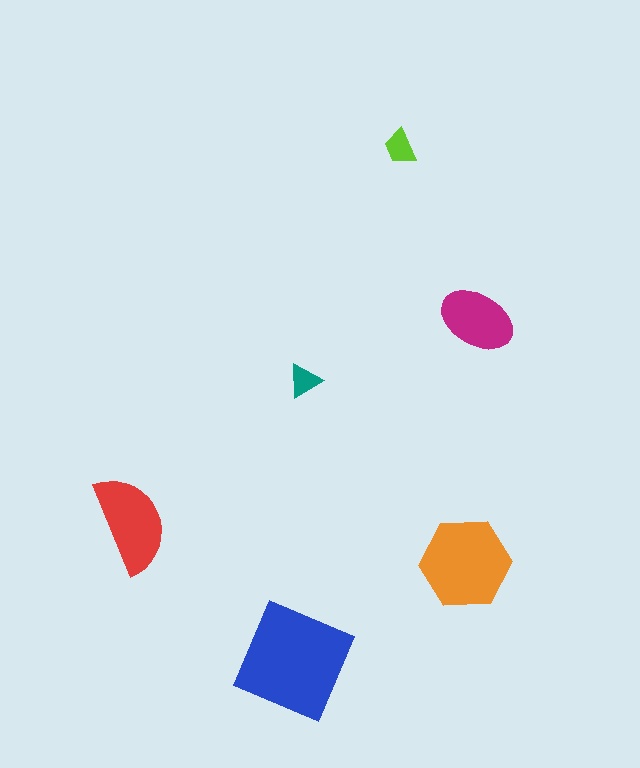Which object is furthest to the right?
The magenta ellipse is rightmost.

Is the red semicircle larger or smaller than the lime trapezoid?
Larger.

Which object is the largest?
The blue square.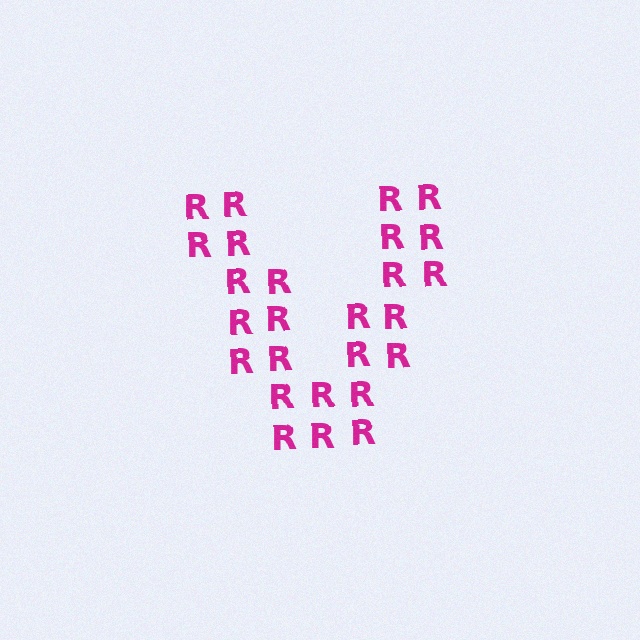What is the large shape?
The large shape is the letter V.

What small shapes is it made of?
It is made of small letter R's.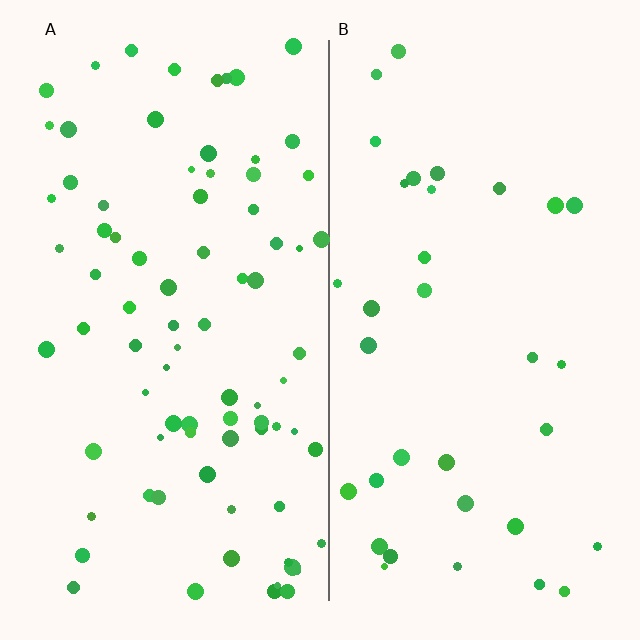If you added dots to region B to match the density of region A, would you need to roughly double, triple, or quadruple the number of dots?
Approximately double.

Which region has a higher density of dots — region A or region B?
A (the left).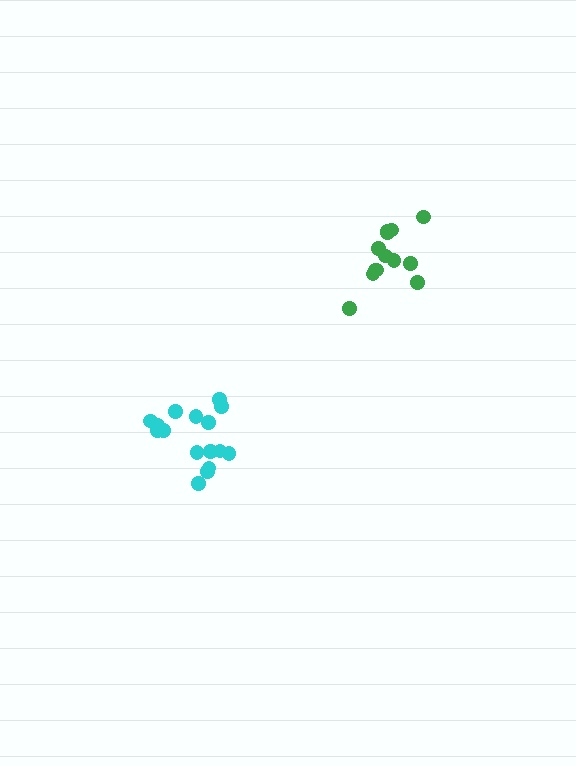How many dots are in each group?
Group 1: 13 dots, Group 2: 16 dots (29 total).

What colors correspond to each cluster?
The clusters are colored: green, cyan.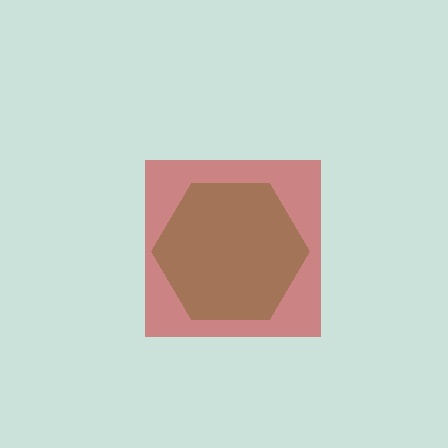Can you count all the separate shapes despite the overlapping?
Yes, there are 2 separate shapes.